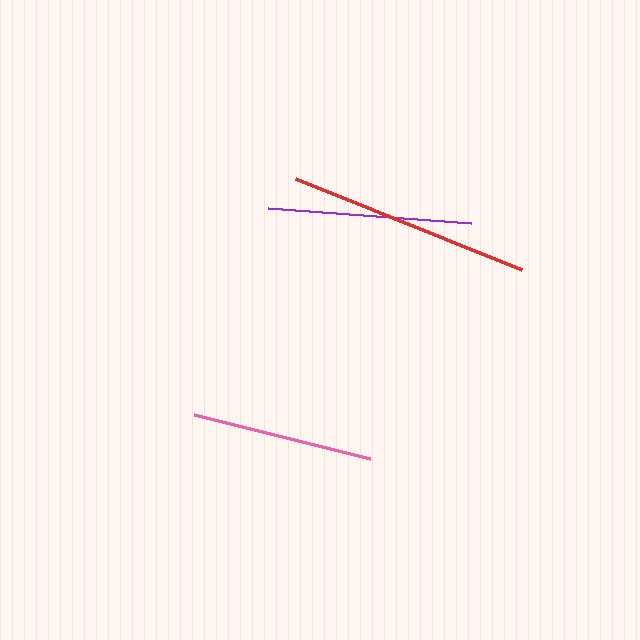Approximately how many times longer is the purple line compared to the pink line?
The purple line is approximately 1.1 times the length of the pink line.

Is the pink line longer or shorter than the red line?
The red line is longer than the pink line.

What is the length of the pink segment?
The pink segment is approximately 182 pixels long.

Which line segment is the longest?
The red line is the longest at approximately 244 pixels.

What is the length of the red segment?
The red segment is approximately 244 pixels long.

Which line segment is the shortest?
The pink line is the shortest at approximately 182 pixels.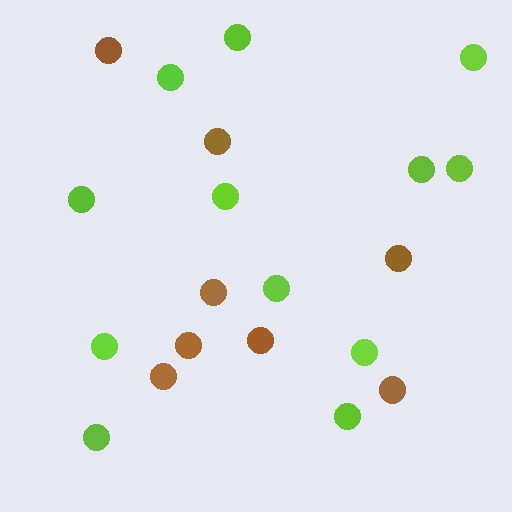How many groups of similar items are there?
There are 2 groups: one group of lime circles (12) and one group of brown circles (8).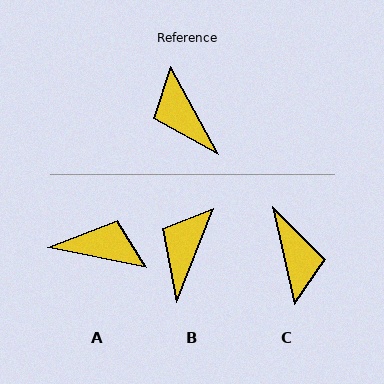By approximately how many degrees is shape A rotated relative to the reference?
Approximately 130 degrees clockwise.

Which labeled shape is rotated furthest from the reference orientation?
C, about 164 degrees away.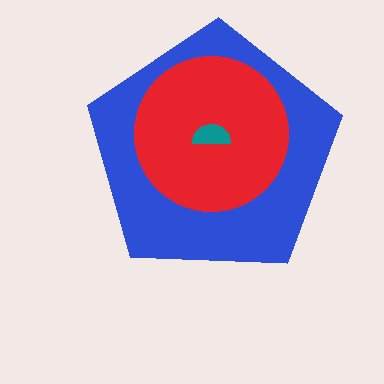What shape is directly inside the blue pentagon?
The red circle.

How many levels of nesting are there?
3.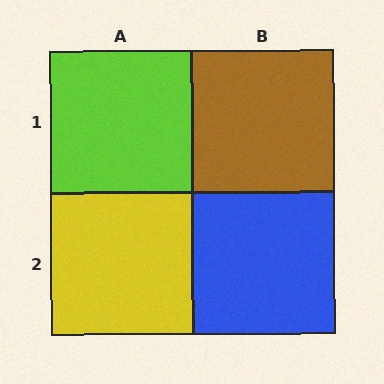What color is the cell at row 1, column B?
Brown.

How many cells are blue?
1 cell is blue.